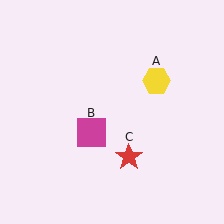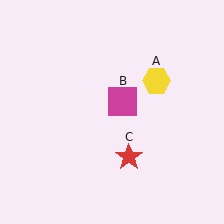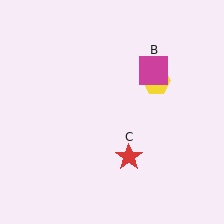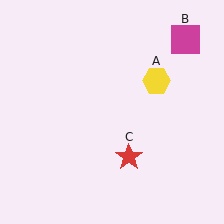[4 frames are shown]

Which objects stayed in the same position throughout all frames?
Yellow hexagon (object A) and red star (object C) remained stationary.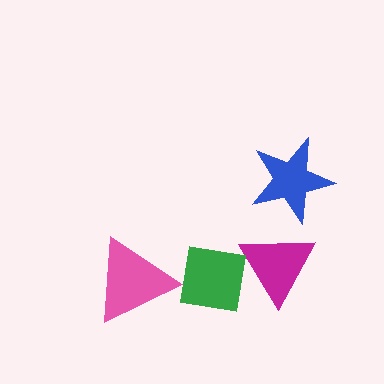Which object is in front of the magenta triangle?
The green square is in front of the magenta triangle.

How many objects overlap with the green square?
2 objects overlap with the green square.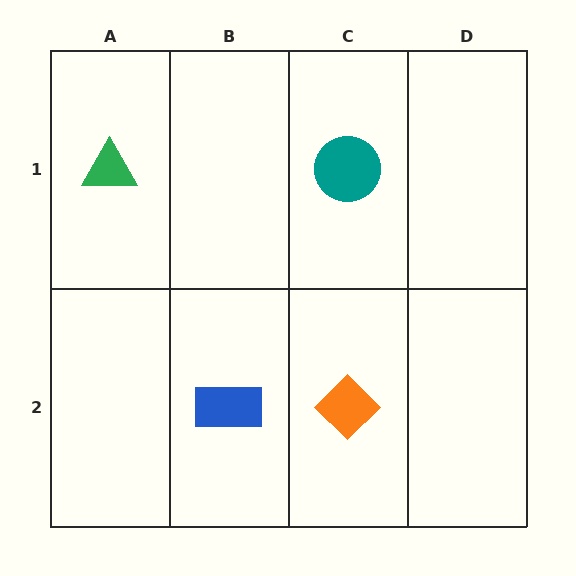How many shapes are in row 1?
2 shapes.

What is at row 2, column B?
A blue rectangle.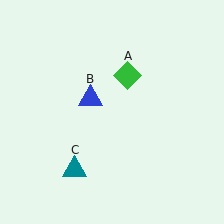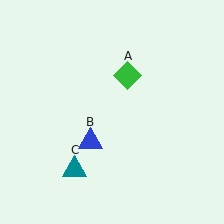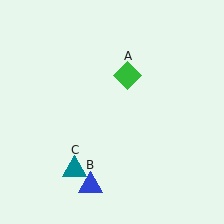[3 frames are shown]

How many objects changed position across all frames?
1 object changed position: blue triangle (object B).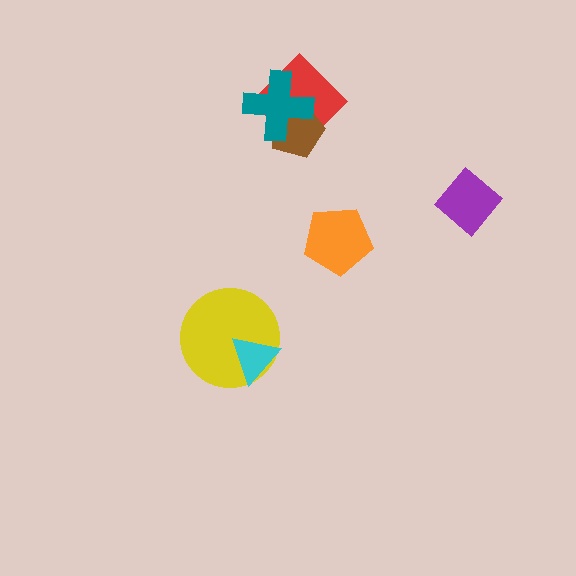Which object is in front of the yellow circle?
The cyan triangle is in front of the yellow circle.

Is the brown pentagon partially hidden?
Yes, it is partially covered by another shape.